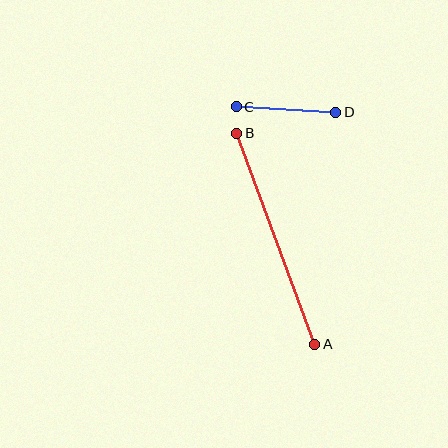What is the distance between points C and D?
The distance is approximately 100 pixels.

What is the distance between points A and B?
The distance is approximately 225 pixels.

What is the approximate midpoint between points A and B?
The midpoint is at approximately (276, 239) pixels.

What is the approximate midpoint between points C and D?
The midpoint is at approximately (286, 109) pixels.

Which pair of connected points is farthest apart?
Points A and B are farthest apart.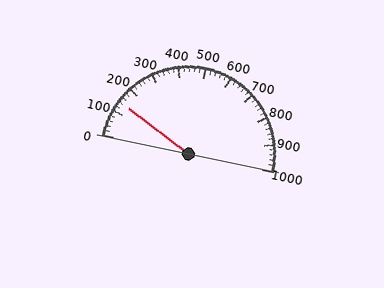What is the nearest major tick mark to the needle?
The nearest major tick mark is 100.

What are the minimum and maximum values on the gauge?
The gauge ranges from 0 to 1000.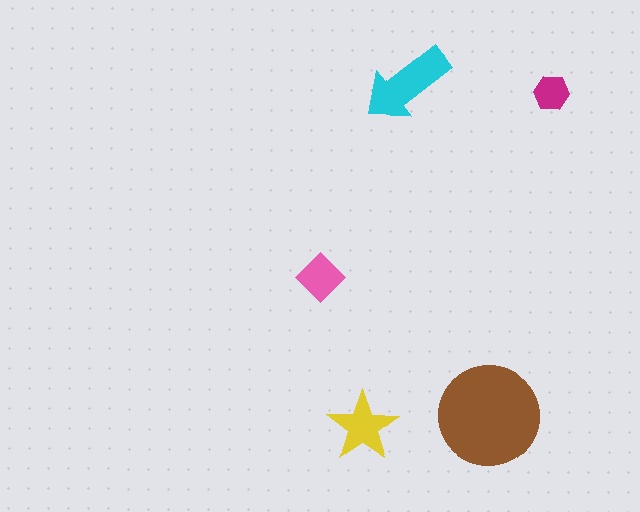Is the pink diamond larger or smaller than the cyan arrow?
Smaller.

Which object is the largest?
The brown circle.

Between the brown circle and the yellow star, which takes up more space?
The brown circle.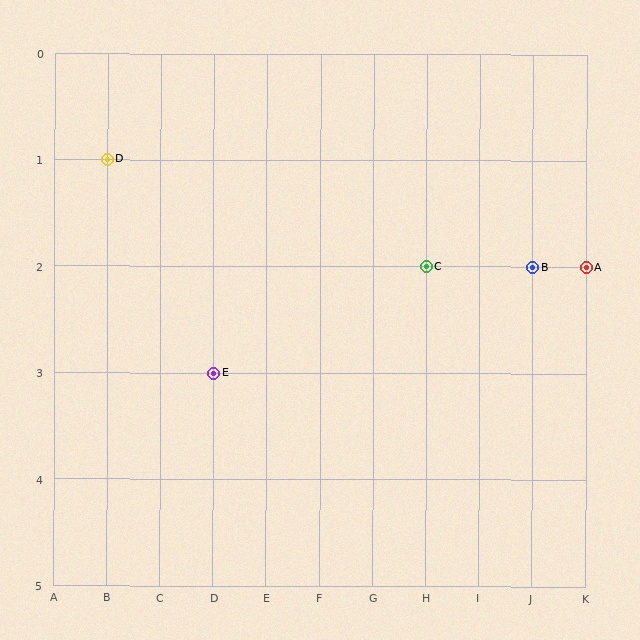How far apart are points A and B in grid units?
Points A and B are 1 column apart.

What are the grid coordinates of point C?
Point C is at grid coordinates (H, 2).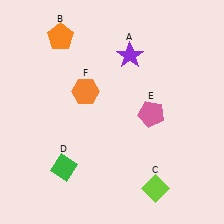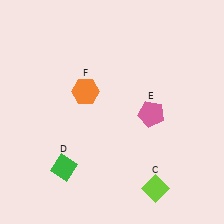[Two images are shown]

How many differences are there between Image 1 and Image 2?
There are 2 differences between the two images.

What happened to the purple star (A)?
The purple star (A) was removed in Image 2. It was in the top-right area of Image 1.